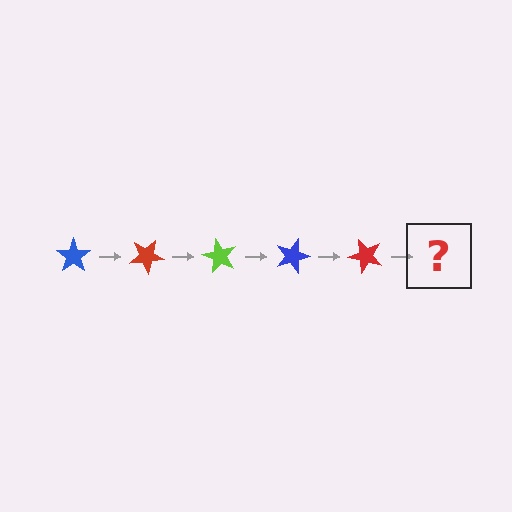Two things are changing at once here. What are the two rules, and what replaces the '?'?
The two rules are that it rotates 30 degrees each step and the color cycles through blue, red, and lime. The '?' should be a lime star, rotated 150 degrees from the start.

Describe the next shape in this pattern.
It should be a lime star, rotated 150 degrees from the start.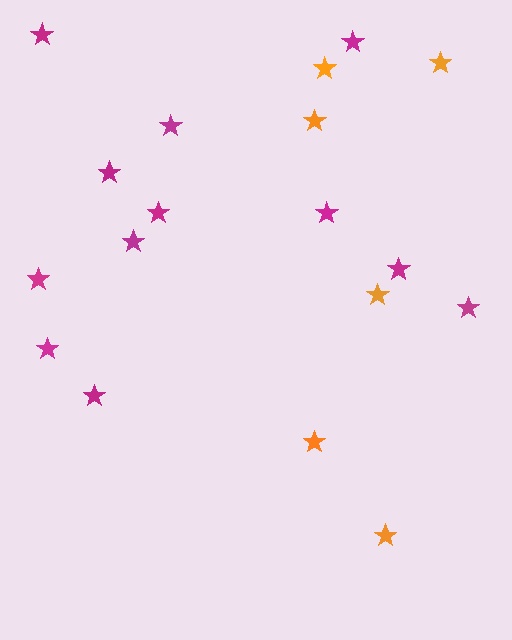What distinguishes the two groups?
There are 2 groups: one group of orange stars (6) and one group of magenta stars (12).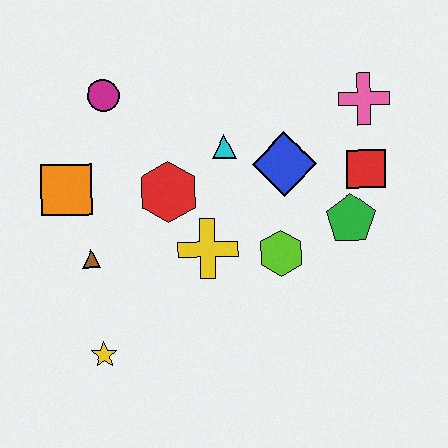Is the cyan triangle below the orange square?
No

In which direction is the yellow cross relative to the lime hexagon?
The yellow cross is to the left of the lime hexagon.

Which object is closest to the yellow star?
The brown triangle is closest to the yellow star.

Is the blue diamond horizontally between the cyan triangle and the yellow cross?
No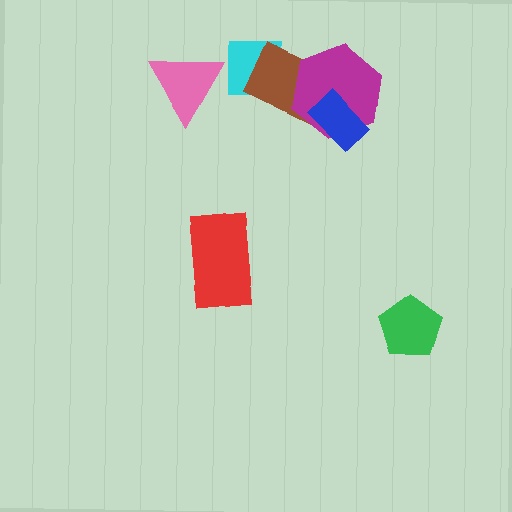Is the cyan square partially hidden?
Yes, it is partially covered by another shape.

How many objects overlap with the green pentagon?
0 objects overlap with the green pentagon.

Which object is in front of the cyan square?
The brown rectangle is in front of the cyan square.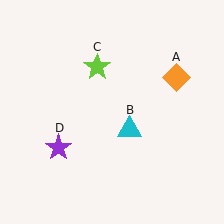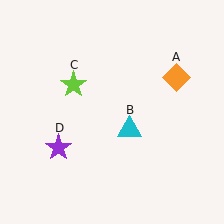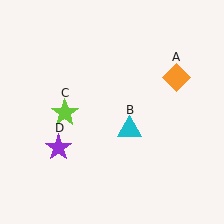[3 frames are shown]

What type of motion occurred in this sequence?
The lime star (object C) rotated counterclockwise around the center of the scene.